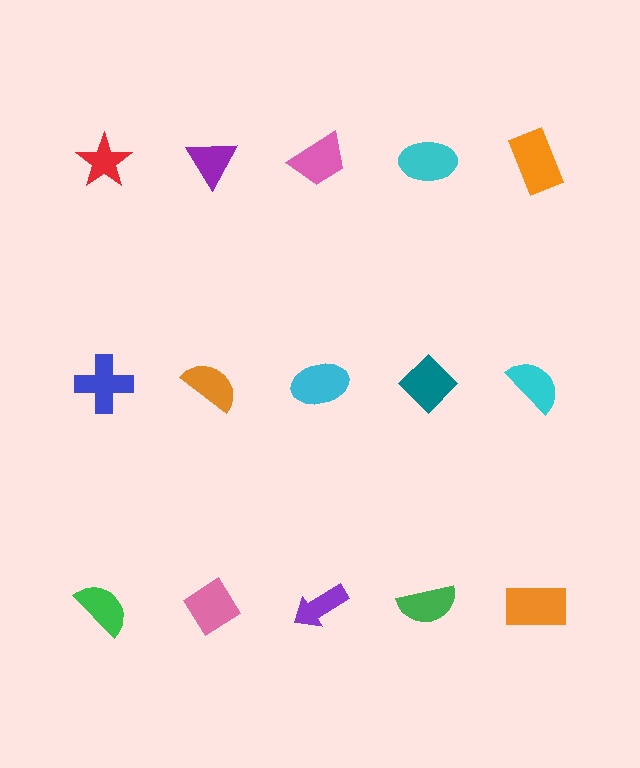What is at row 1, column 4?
A cyan ellipse.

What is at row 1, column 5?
An orange rectangle.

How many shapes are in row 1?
5 shapes.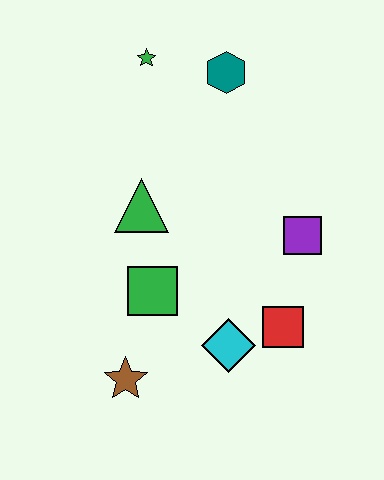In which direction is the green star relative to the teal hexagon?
The green star is to the left of the teal hexagon.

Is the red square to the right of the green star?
Yes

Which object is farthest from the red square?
The green star is farthest from the red square.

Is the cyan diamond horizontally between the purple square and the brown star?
Yes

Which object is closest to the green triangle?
The green square is closest to the green triangle.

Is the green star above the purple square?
Yes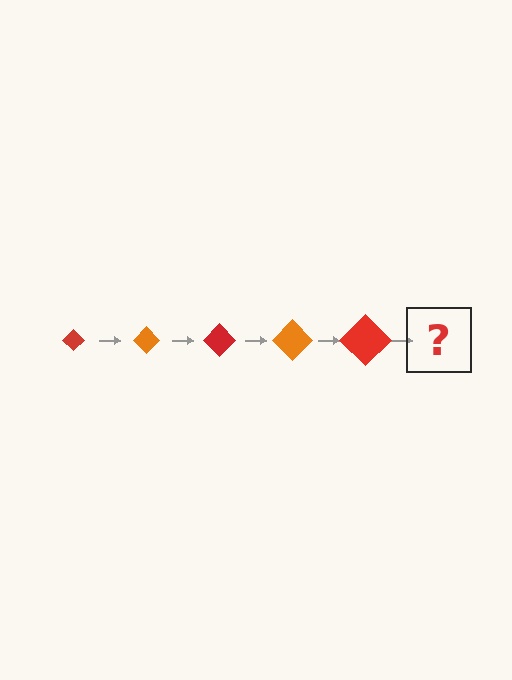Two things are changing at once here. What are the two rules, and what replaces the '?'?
The two rules are that the diamond grows larger each step and the color cycles through red and orange. The '?' should be an orange diamond, larger than the previous one.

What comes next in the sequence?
The next element should be an orange diamond, larger than the previous one.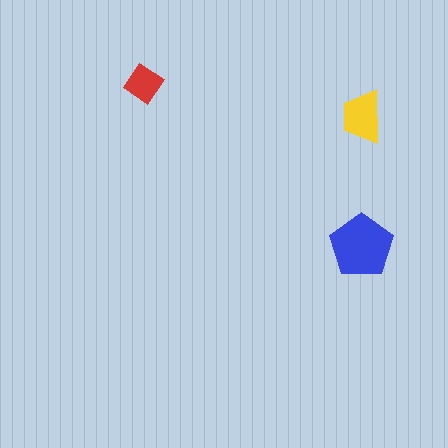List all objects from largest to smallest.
The blue pentagon, the yellow trapezoid, the red diamond.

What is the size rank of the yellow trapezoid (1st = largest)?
2nd.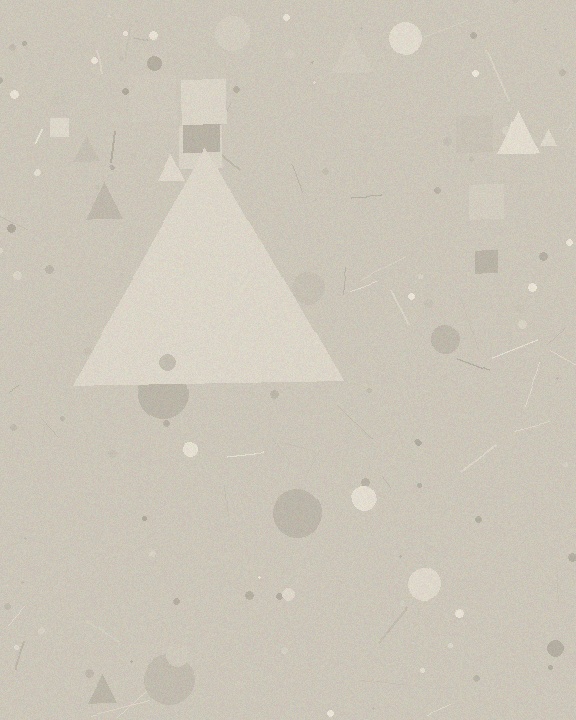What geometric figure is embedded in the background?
A triangle is embedded in the background.